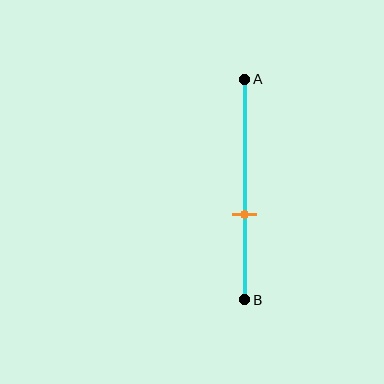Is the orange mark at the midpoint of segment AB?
No, the mark is at about 60% from A, not at the 50% midpoint.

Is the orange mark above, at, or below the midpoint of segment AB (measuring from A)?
The orange mark is below the midpoint of segment AB.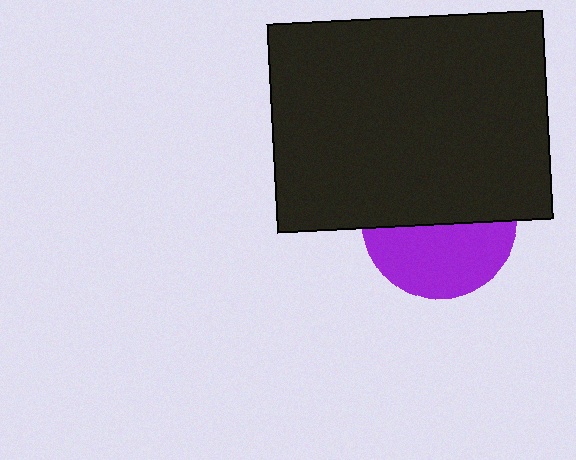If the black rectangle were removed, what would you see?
You would see the complete purple circle.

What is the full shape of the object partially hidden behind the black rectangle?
The partially hidden object is a purple circle.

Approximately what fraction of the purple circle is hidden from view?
Roughly 53% of the purple circle is hidden behind the black rectangle.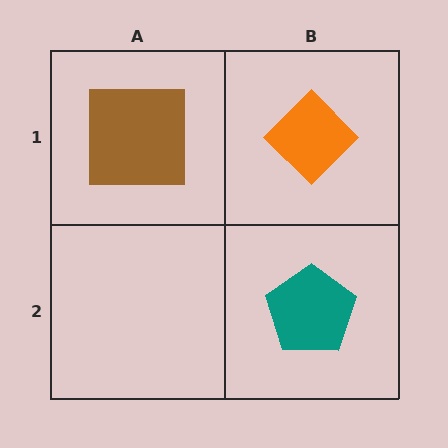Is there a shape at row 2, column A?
No, that cell is empty.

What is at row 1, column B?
An orange diamond.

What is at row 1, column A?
A brown square.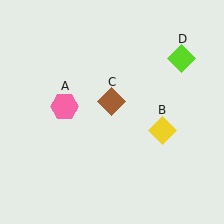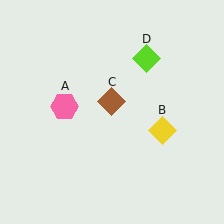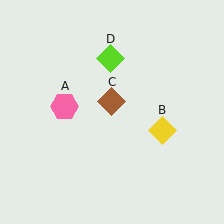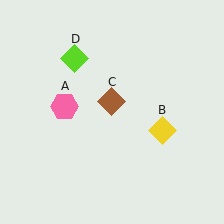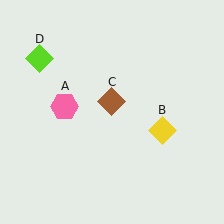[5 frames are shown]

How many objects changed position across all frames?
1 object changed position: lime diamond (object D).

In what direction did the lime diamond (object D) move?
The lime diamond (object D) moved left.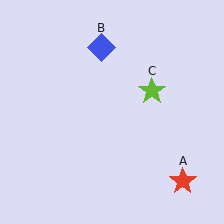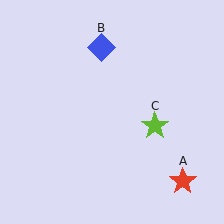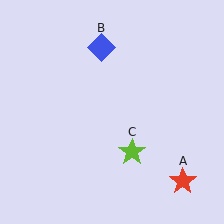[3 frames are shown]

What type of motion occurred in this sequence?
The lime star (object C) rotated clockwise around the center of the scene.